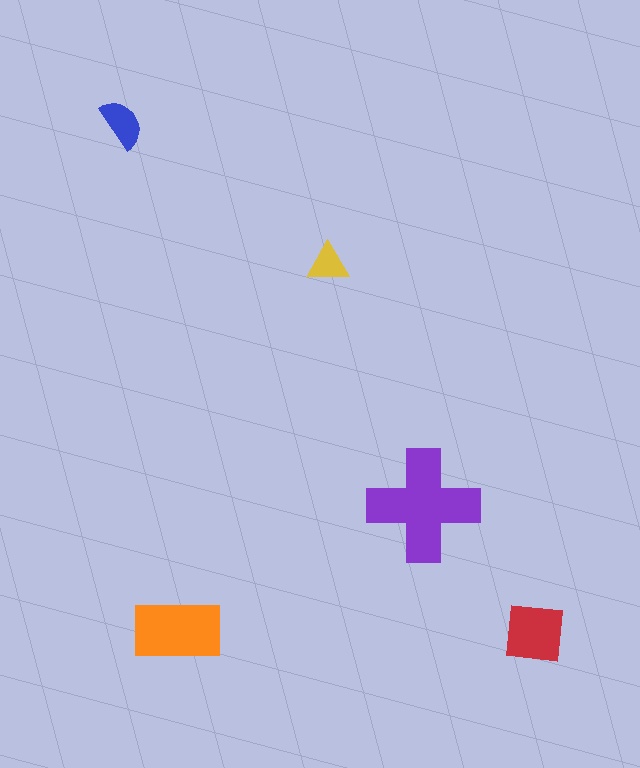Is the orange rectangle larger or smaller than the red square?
Larger.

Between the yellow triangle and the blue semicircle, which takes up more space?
The blue semicircle.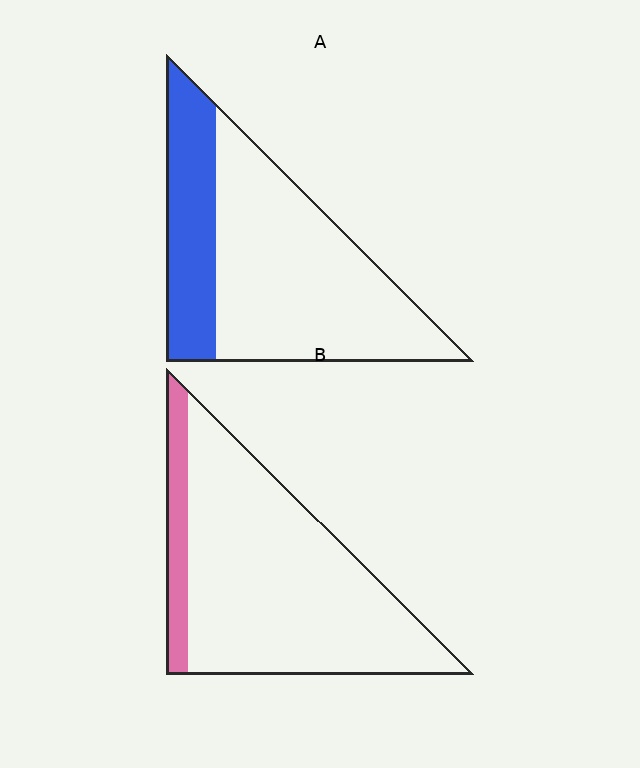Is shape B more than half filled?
No.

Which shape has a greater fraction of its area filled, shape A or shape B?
Shape A.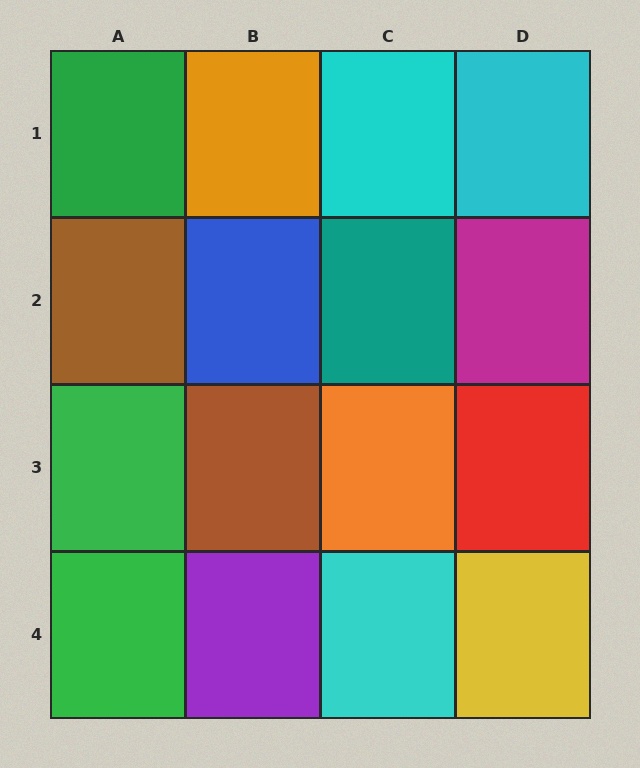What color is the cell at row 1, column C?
Cyan.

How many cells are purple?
1 cell is purple.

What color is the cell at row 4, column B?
Purple.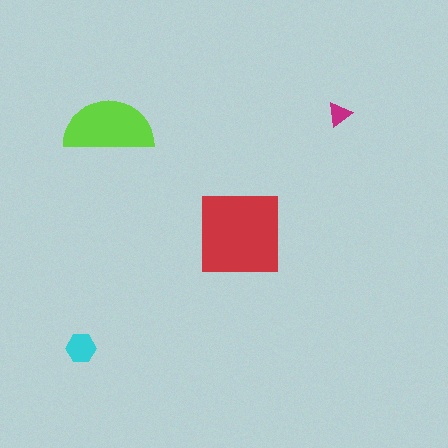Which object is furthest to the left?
The cyan hexagon is leftmost.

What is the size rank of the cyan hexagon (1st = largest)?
3rd.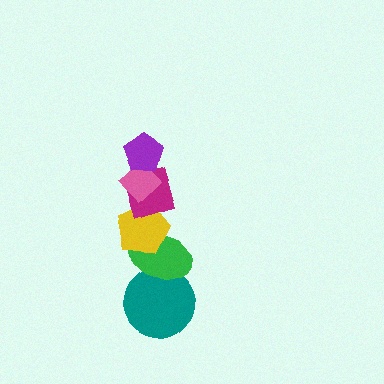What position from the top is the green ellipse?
The green ellipse is 5th from the top.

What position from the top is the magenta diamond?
The magenta diamond is 3rd from the top.